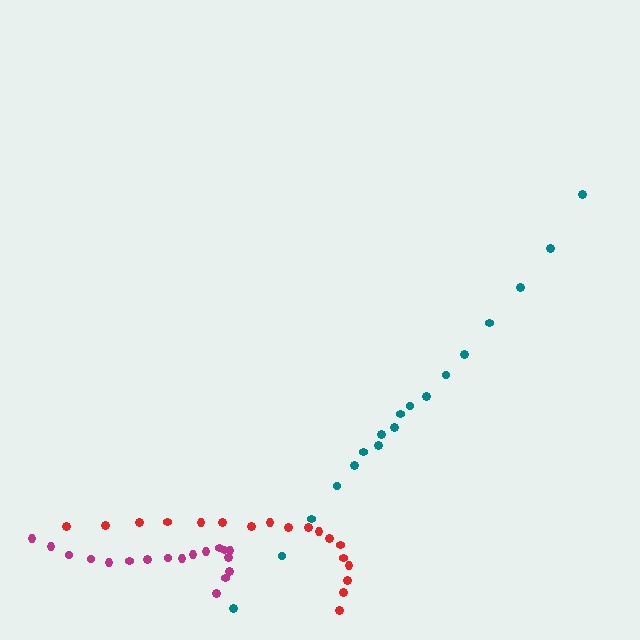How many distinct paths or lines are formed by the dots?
There are 3 distinct paths.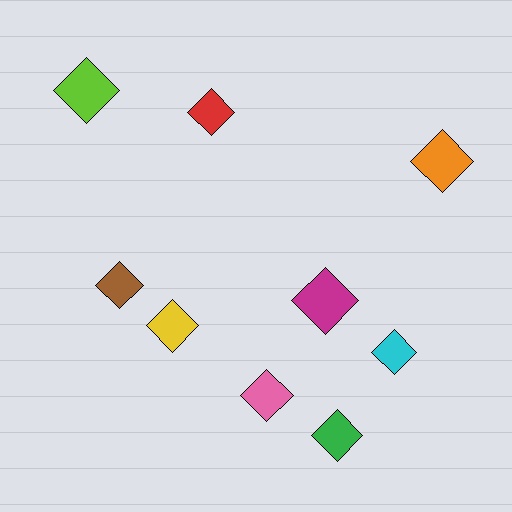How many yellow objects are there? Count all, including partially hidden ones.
There is 1 yellow object.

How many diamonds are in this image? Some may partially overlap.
There are 9 diamonds.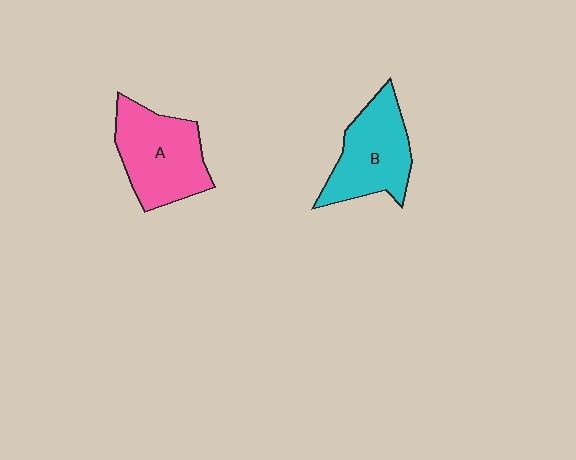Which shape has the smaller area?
Shape B (cyan).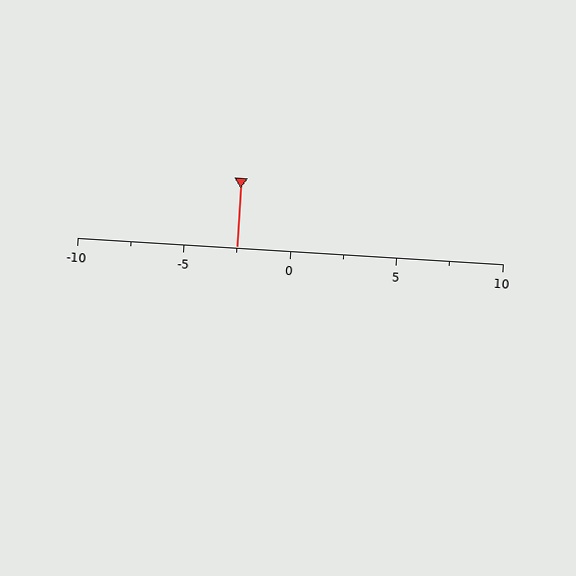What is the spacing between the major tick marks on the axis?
The major ticks are spaced 5 apart.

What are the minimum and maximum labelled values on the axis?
The axis runs from -10 to 10.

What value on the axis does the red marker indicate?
The marker indicates approximately -2.5.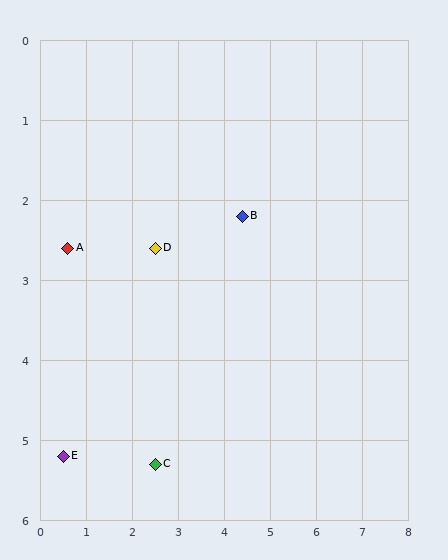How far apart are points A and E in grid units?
Points A and E are about 2.6 grid units apart.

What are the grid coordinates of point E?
Point E is at approximately (0.5, 5.2).